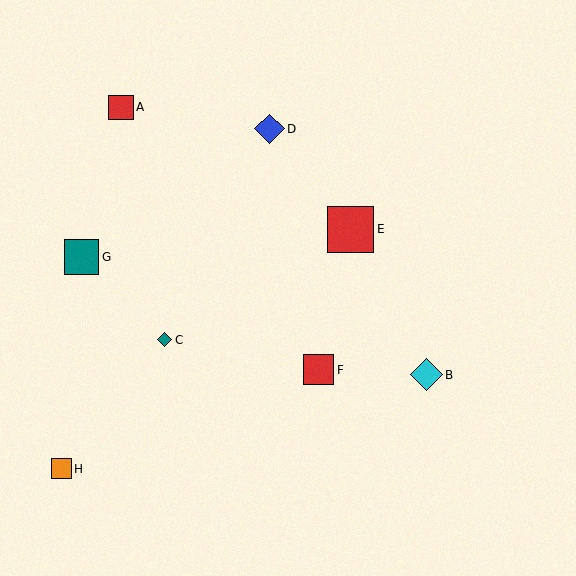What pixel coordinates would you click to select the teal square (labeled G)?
Click at (81, 257) to select the teal square G.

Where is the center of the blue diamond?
The center of the blue diamond is at (269, 129).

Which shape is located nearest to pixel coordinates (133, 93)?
The red square (labeled A) at (121, 107) is nearest to that location.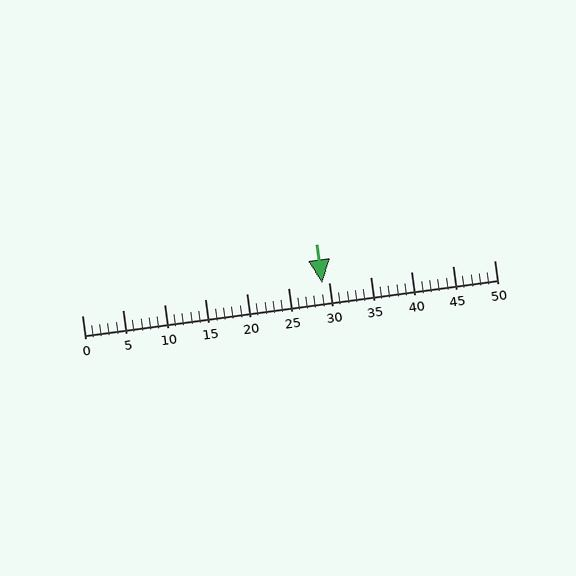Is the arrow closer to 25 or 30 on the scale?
The arrow is closer to 30.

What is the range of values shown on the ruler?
The ruler shows values from 0 to 50.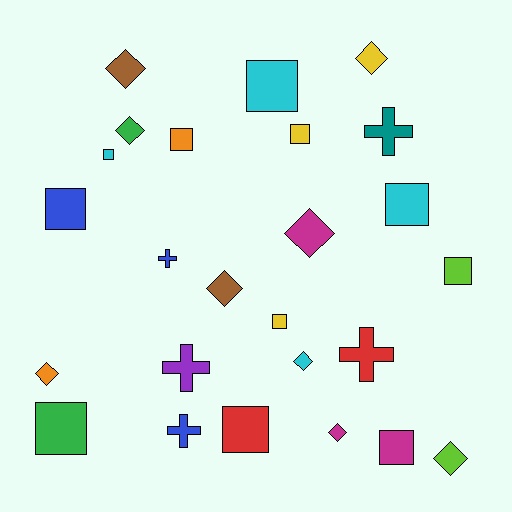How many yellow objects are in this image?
There are 3 yellow objects.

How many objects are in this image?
There are 25 objects.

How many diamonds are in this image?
There are 9 diamonds.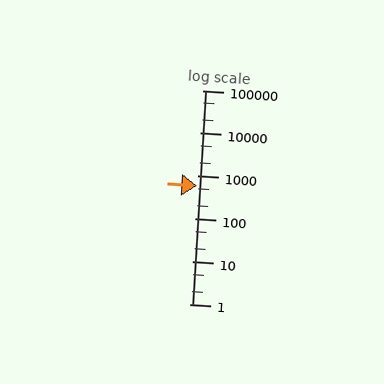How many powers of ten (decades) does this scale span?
The scale spans 5 decades, from 1 to 100000.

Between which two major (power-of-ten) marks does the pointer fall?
The pointer is between 100 and 1000.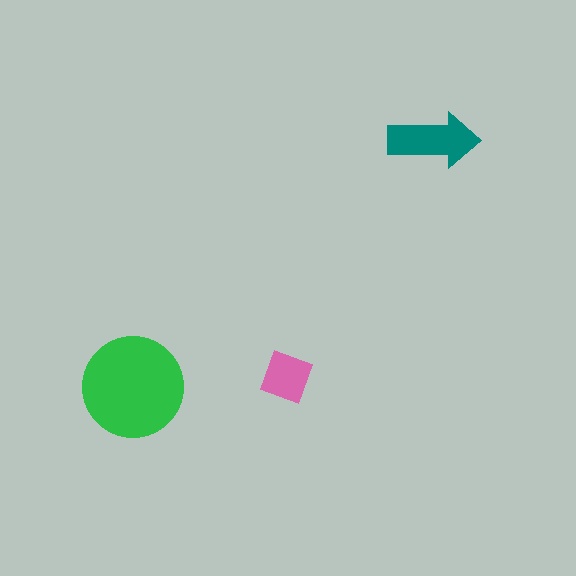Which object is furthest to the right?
The teal arrow is rightmost.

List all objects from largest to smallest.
The green circle, the teal arrow, the pink diamond.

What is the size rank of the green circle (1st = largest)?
1st.